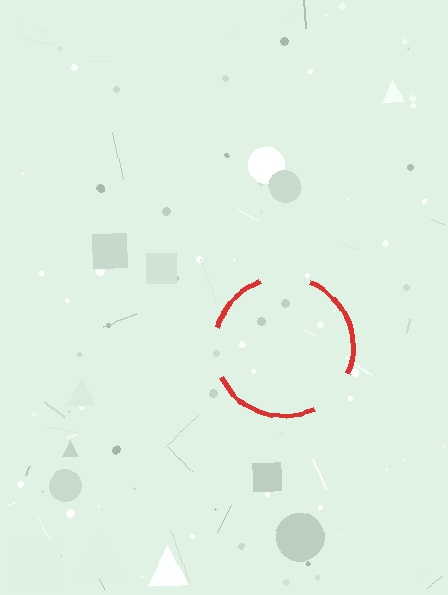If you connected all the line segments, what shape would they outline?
They would outline a circle.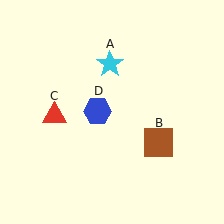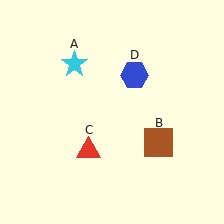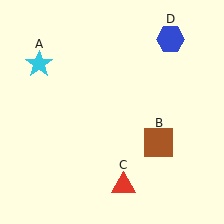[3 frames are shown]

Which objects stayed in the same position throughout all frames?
Brown square (object B) remained stationary.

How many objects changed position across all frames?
3 objects changed position: cyan star (object A), red triangle (object C), blue hexagon (object D).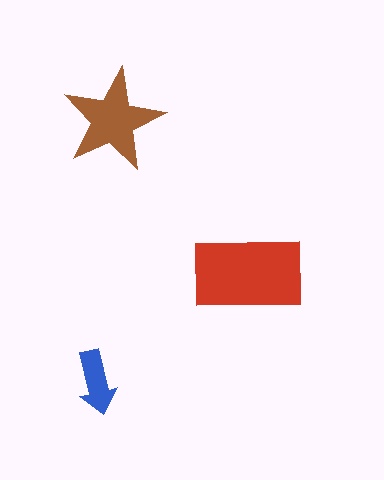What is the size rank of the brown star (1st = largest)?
2nd.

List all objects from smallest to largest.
The blue arrow, the brown star, the red rectangle.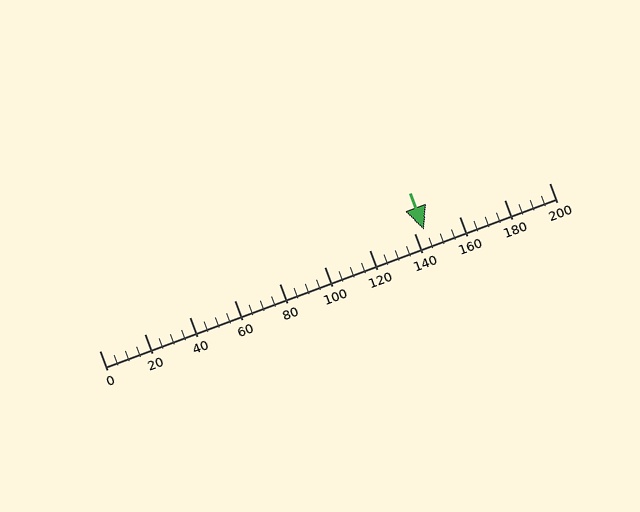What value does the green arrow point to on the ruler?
The green arrow points to approximately 144.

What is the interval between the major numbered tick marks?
The major tick marks are spaced 20 units apart.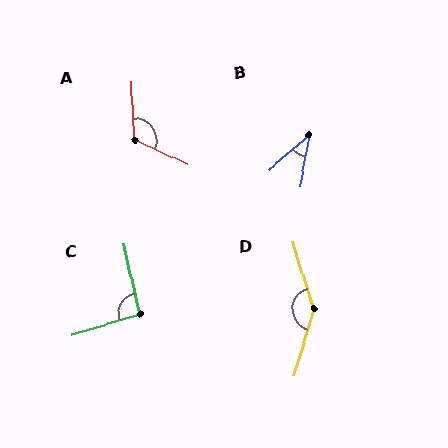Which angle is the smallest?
B, at approximately 39 degrees.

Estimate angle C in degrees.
Approximately 94 degrees.